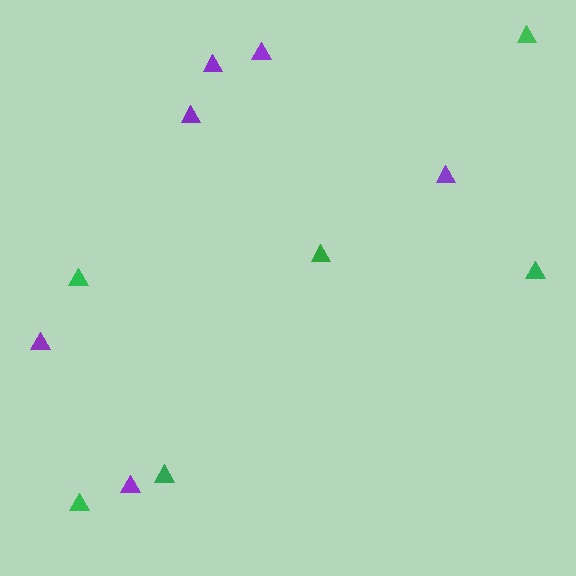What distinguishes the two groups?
There are 2 groups: one group of purple triangles (6) and one group of green triangles (6).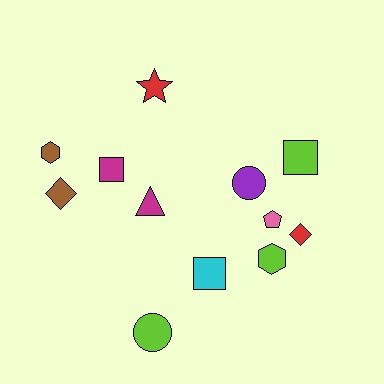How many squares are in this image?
There are 3 squares.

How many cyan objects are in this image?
There is 1 cyan object.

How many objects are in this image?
There are 12 objects.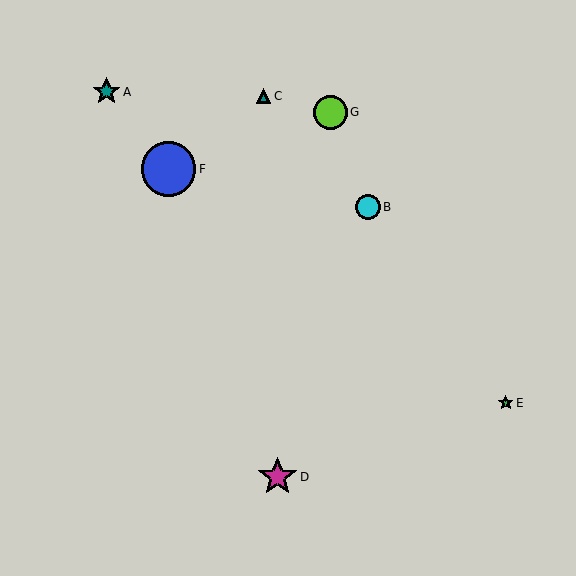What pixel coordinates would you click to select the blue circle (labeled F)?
Click at (168, 169) to select the blue circle F.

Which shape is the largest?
The blue circle (labeled F) is the largest.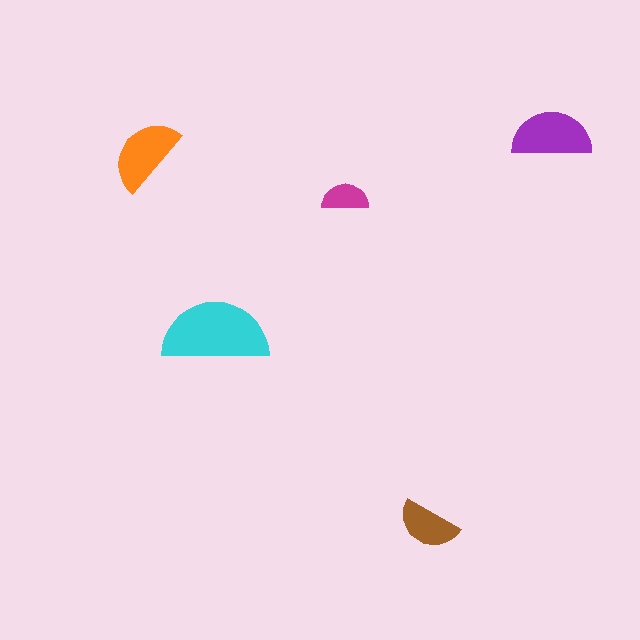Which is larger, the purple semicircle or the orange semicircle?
The purple one.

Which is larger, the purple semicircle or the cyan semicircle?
The cyan one.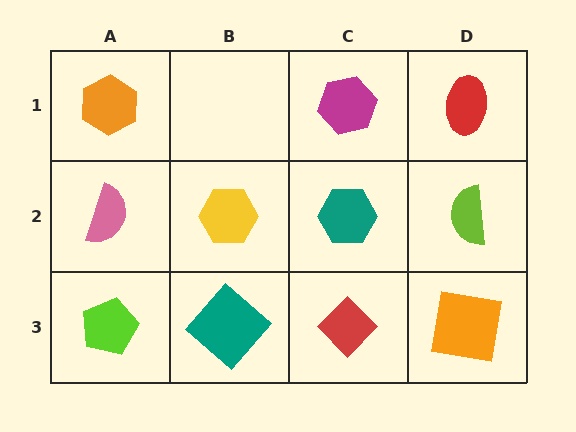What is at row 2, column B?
A yellow hexagon.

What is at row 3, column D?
An orange square.